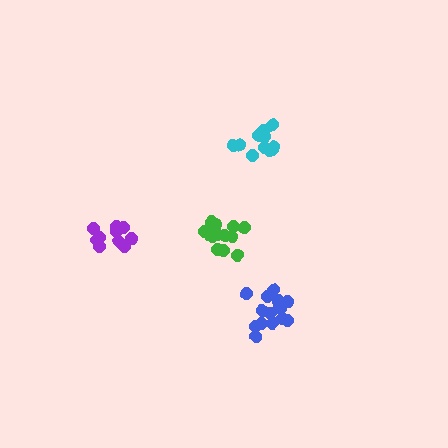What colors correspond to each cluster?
The clusters are colored: cyan, green, blue, purple.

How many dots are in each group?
Group 1: 11 dots, Group 2: 13 dots, Group 3: 15 dots, Group 4: 10 dots (49 total).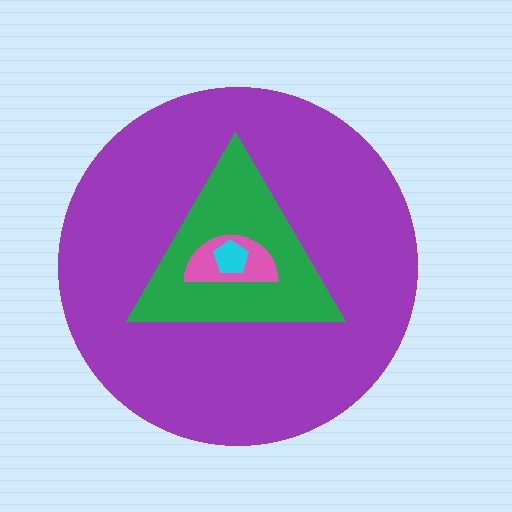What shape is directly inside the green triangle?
The pink semicircle.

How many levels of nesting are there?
4.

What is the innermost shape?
The cyan pentagon.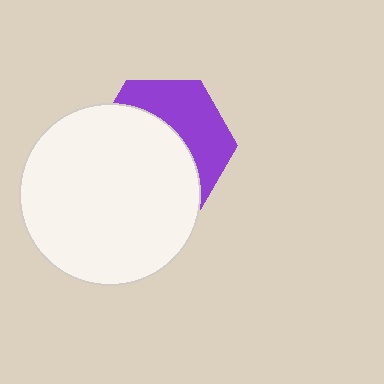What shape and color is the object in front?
The object in front is a white circle.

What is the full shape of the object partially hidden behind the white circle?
The partially hidden object is a purple hexagon.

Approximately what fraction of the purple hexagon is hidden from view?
Roughly 58% of the purple hexagon is hidden behind the white circle.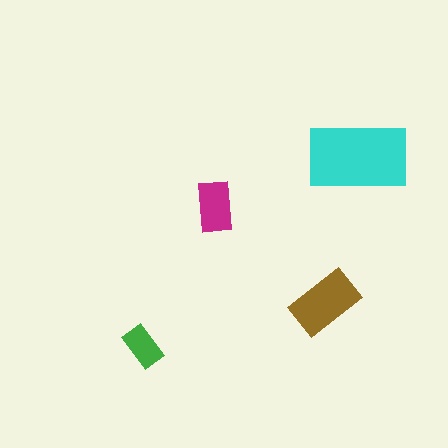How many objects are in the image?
There are 4 objects in the image.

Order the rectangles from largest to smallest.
the cyan one, the brown one, the magenta one, the green one.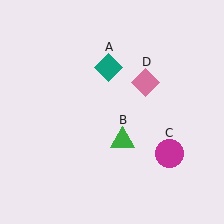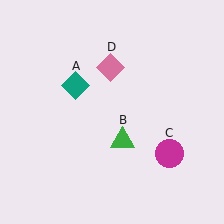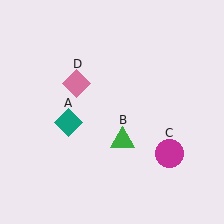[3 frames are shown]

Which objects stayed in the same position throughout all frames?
Green triangle (object B) and magenta circle (object C) remained stationary.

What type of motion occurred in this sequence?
The teal diamond (object A), pink diamond (object D) rotated counterclockwise around the center of the scene.